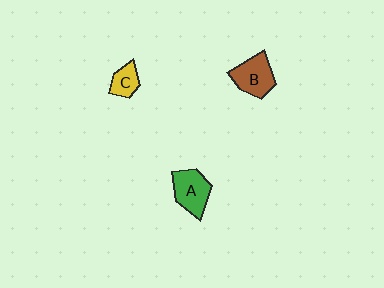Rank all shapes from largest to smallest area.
From largest to smallest: B (brown), A (green), C (yellow).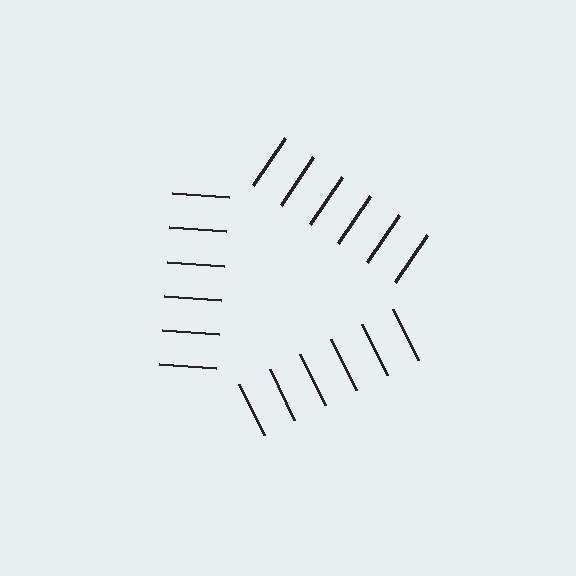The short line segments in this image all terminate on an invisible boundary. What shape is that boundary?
An illusory triangle — the line segments terminate on its edges but no continuous stroke is drawn.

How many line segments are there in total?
18 — 6 along each of the 3 edges.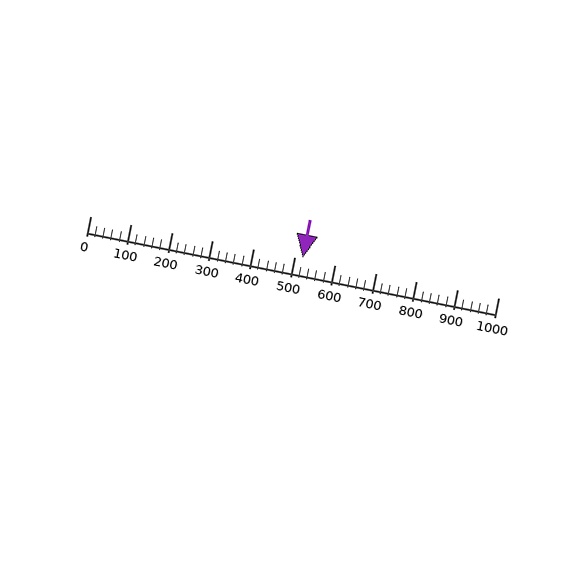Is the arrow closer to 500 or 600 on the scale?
The arrow is closer to 500.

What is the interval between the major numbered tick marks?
The major tick marks are spaced 100 units apart.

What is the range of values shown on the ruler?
The ruler shows values from 0 to 1000.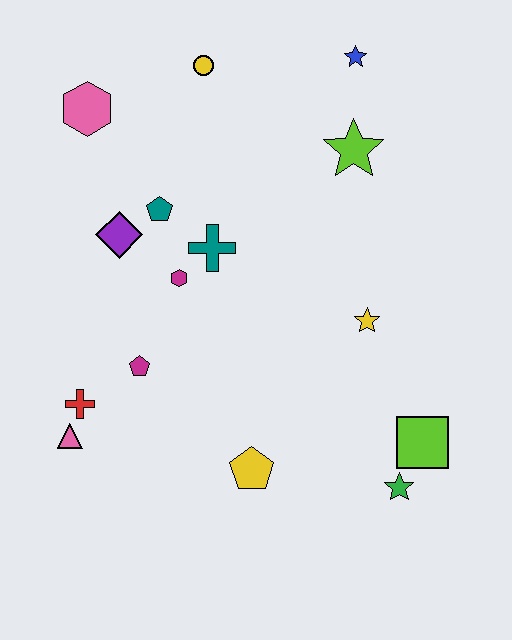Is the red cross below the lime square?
No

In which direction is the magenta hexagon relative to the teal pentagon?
The magenta hexagon is below the teal pentagon.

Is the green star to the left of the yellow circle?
No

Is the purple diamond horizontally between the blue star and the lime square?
No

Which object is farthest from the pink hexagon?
The green star is farthest from the pink hexagon.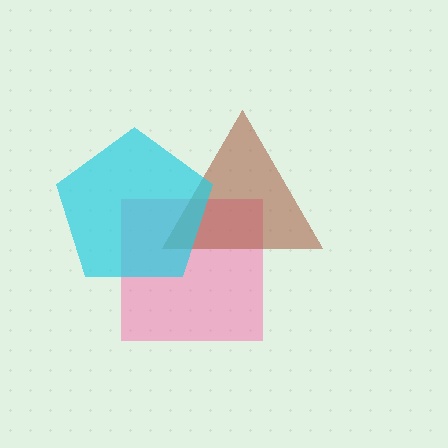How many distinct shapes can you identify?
There are 3 distinct shapes: a pink square, a brown triangle, a cyan pentagon.